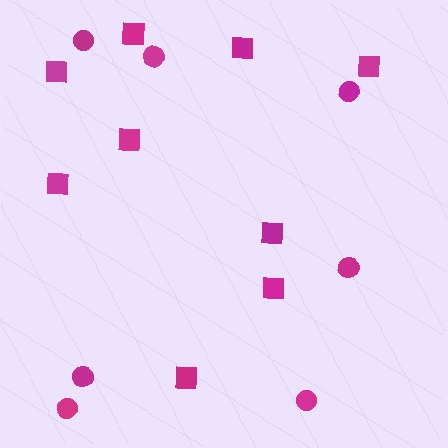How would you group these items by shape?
There are 2 groups: one group of circles (7) and one group of squares (9).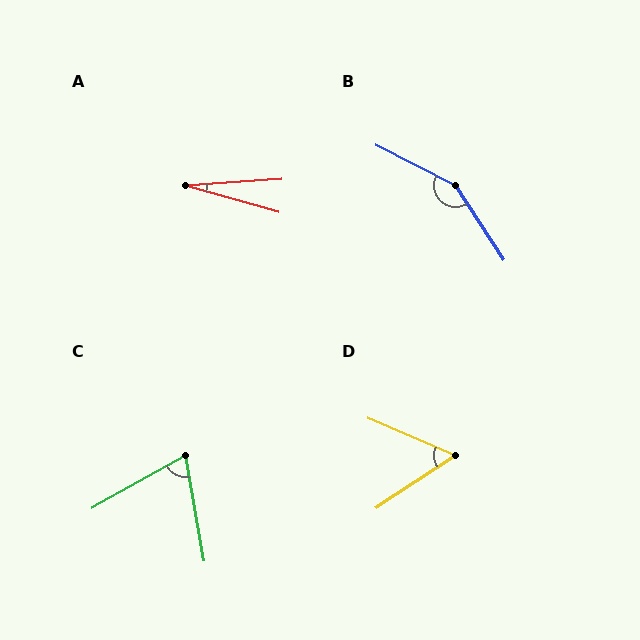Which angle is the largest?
B, at approximately 150 degrees.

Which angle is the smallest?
A, at approximately 20 degrees.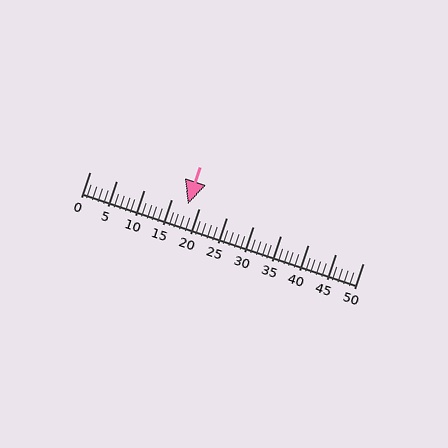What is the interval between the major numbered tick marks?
The major tick marks are spaced 5 units apart.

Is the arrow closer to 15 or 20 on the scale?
The arrow is closer to 20.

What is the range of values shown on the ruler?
The ruler shows values from 0 to 50.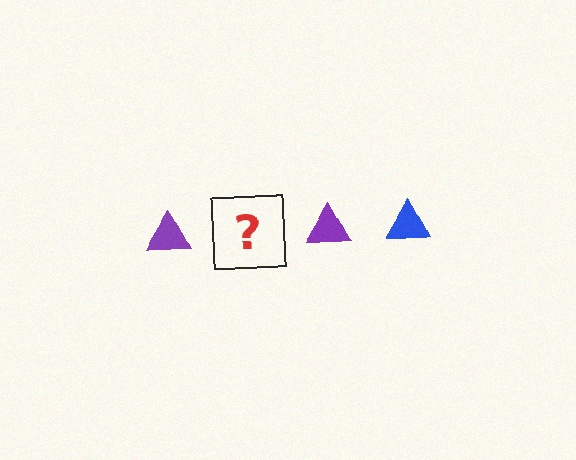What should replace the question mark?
The question mark should be replaced with a blue triangle.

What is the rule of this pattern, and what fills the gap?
The rule is that the pattern cycles through purple, blue triangles. The gap should be filled with a blue triangle.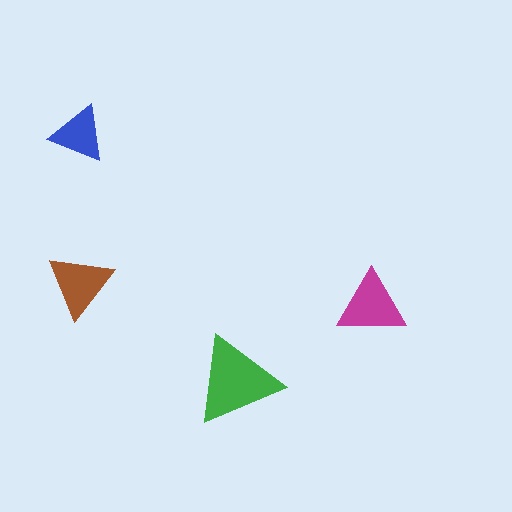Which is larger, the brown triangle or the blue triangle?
The brown one.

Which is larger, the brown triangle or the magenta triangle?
The magenta one.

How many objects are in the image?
There are 4 objects in the image.